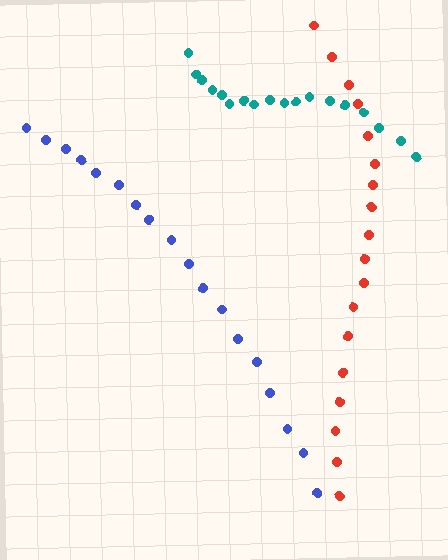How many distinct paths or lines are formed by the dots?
There are 3 distinct paths.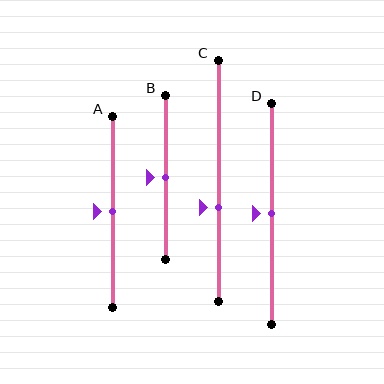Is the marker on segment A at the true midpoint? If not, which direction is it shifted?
Yes, the marker on segment A is at the true midpoint.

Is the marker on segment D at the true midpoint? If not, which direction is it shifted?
Yes, the marker on segment D is at the true midpoint.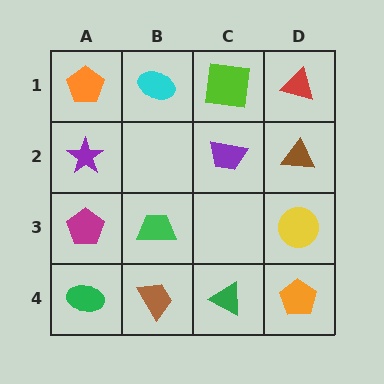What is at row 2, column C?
A purple trapezoid.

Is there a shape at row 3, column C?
No, that cell is empty.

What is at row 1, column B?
A cyan ellipse.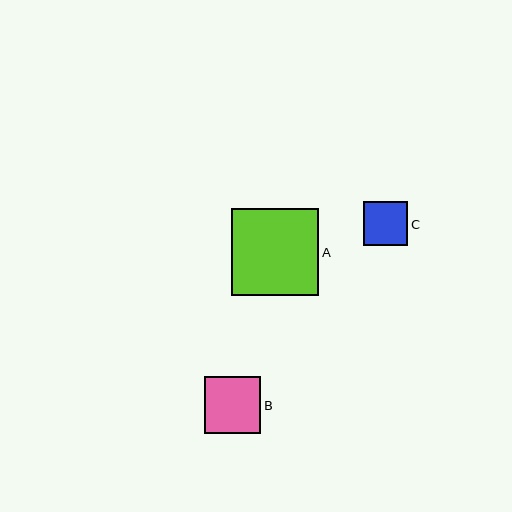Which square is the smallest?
Square C is the smallest with a size of approximately 45 pixels.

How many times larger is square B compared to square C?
Square B is approximately 1.3 times the size of square C.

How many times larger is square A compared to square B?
Square A is approximately 1.5 times the size of square B.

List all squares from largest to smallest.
From largest to smallest: A, B, C.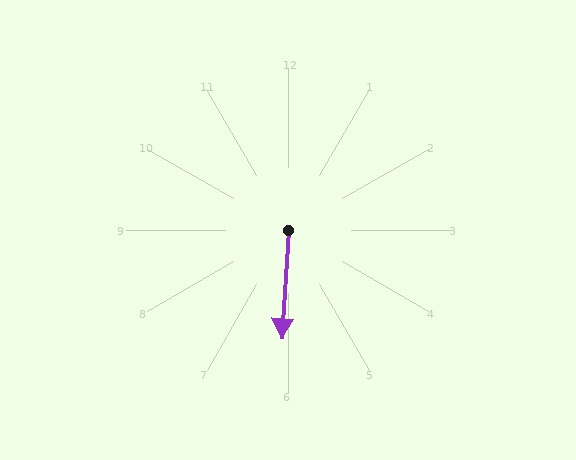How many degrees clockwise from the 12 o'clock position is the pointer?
Approximately 184 degrees.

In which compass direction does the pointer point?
South.